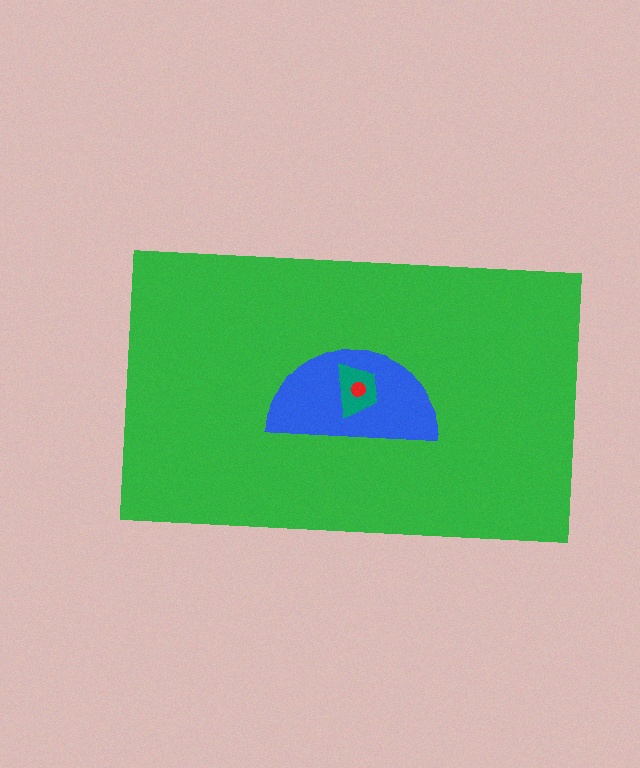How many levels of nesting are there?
4.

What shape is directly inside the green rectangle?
The blue semicircle.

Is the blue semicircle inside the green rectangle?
Yes.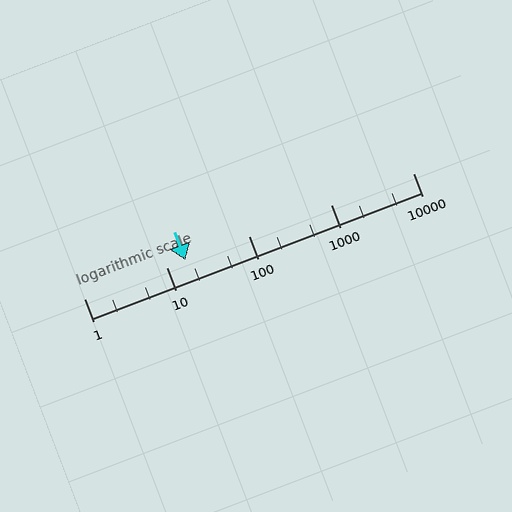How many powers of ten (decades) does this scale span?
The scale spans 4 decades, from 1 to 10000.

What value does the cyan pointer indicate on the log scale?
The pointer indicates approximately 17.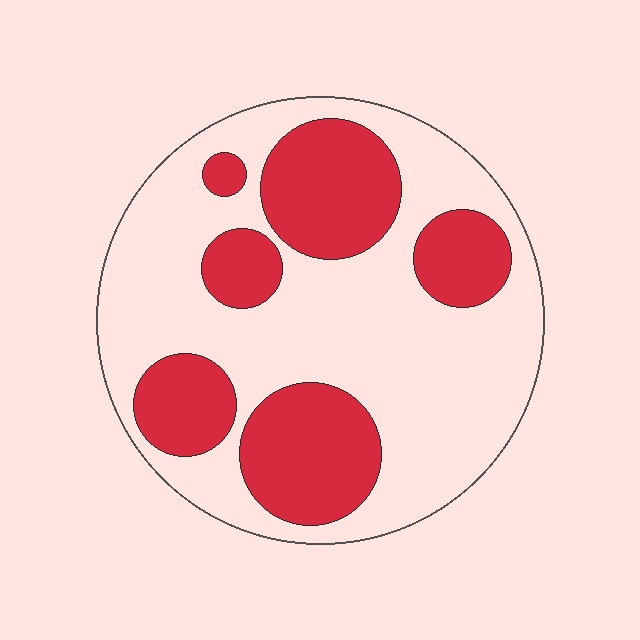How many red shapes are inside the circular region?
6.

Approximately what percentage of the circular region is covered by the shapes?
Approximately 35%.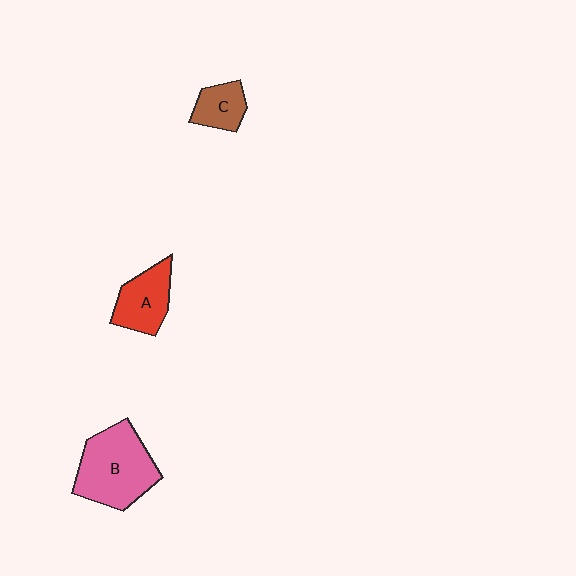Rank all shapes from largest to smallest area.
From largest to smallest: B (pink), A (red), C (brown).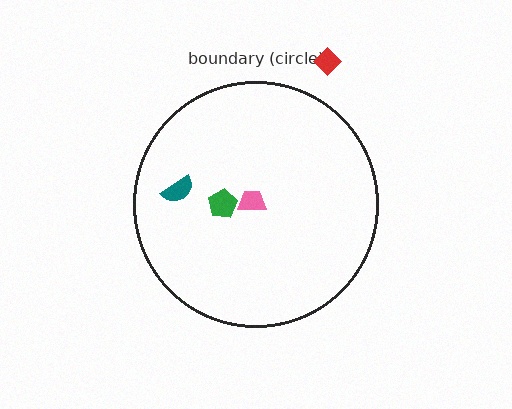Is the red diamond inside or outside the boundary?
Outside.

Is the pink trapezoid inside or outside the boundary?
Inside.